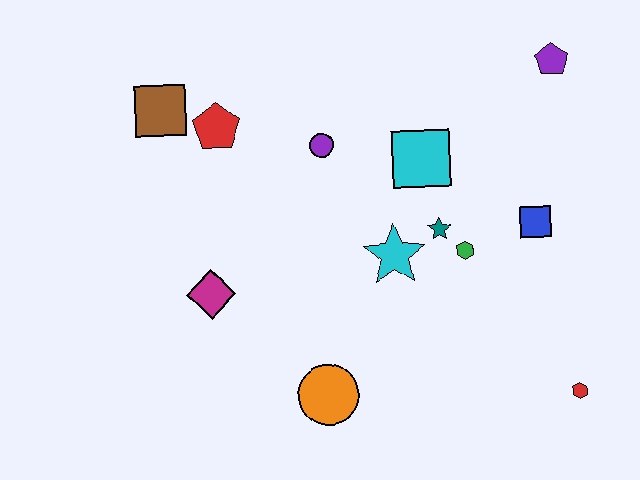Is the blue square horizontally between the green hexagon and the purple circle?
No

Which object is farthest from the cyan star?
The brown square is farthest from the cyan star.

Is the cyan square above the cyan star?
Yes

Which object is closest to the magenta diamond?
The orange circle is closest to the magenta diamond.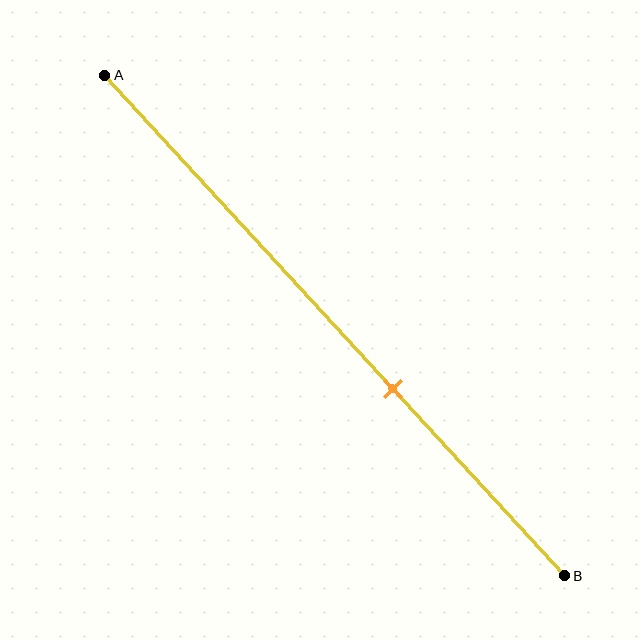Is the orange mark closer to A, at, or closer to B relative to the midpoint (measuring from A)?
The orange mark is closer to point B than the midpoint of segment AB.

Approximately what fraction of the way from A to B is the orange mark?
The orange mark is approximately 65% of the way from A to B.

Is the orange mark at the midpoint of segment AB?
No, the mark is at about 65% from A, not at the 50% midpoint.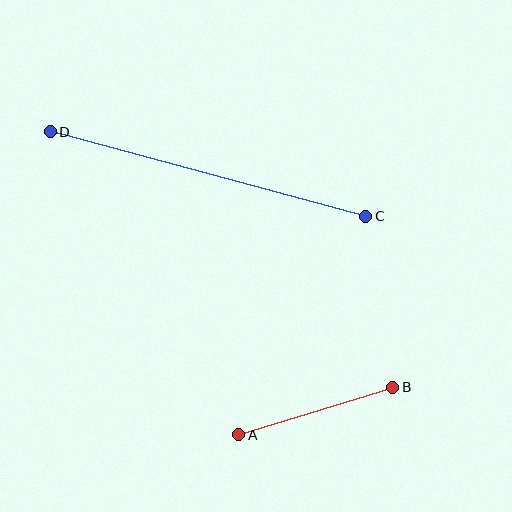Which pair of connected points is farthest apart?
Points C and D are farthest apart.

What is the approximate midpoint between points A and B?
The midpoint is at approximately (316, 411) pixels.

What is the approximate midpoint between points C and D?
The midpoint is at approximately (208, 174) pixels.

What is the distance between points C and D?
The distance is approximately 326 pixels.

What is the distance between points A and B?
The distance is approximately 161 pixels.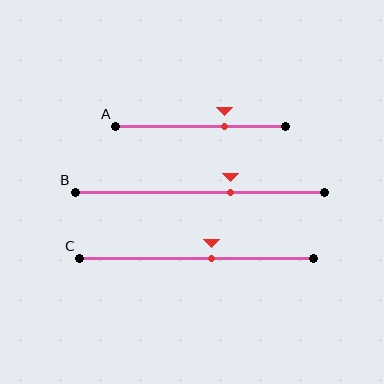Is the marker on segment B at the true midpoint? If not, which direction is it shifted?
No, the marker on segment B is shifted to the right by about 13% of the segment length.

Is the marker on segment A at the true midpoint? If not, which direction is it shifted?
No, the marker on segment A is shifted to the right by about 14% of the segment length.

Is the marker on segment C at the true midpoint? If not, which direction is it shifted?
No, the marker on segment C is shifted to the right by about 6% of the segment length.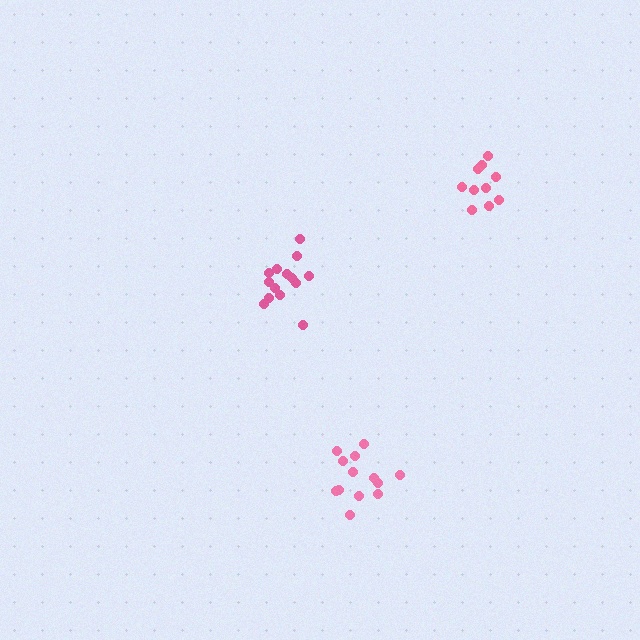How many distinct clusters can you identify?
There are 3 distinct clusters.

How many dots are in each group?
Group 1: 10 dots, Group 2: 13 dots, Group 3: 14 dots (37 total).